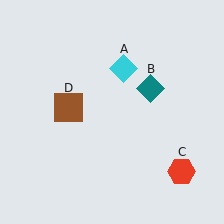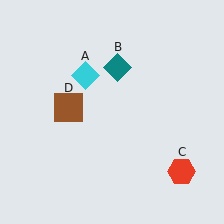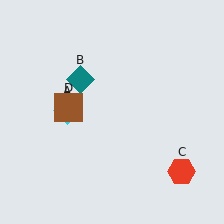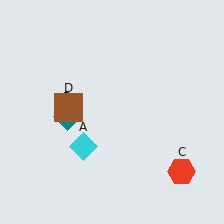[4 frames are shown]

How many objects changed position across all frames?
2 objects changed position: cyan diamond (object A), teal diamond (object B).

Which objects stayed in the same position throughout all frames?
Red hexagon (object C) and brown square (object D) remained stationary.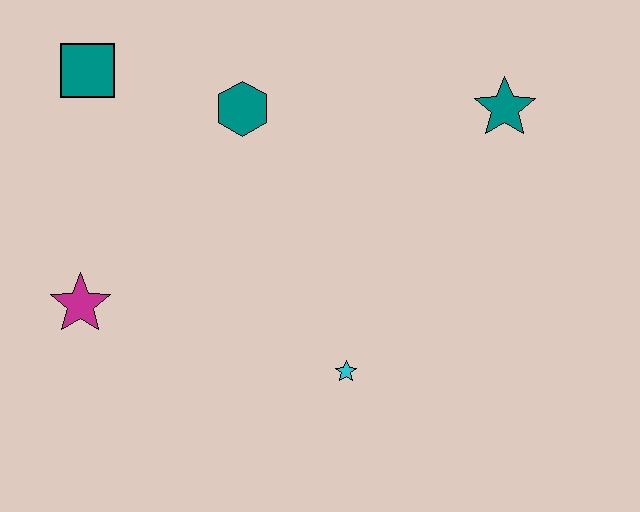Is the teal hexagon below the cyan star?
No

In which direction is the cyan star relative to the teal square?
The cyan star is below the teal square.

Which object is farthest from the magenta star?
The teal star is farthest from the magenta star.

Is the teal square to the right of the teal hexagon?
No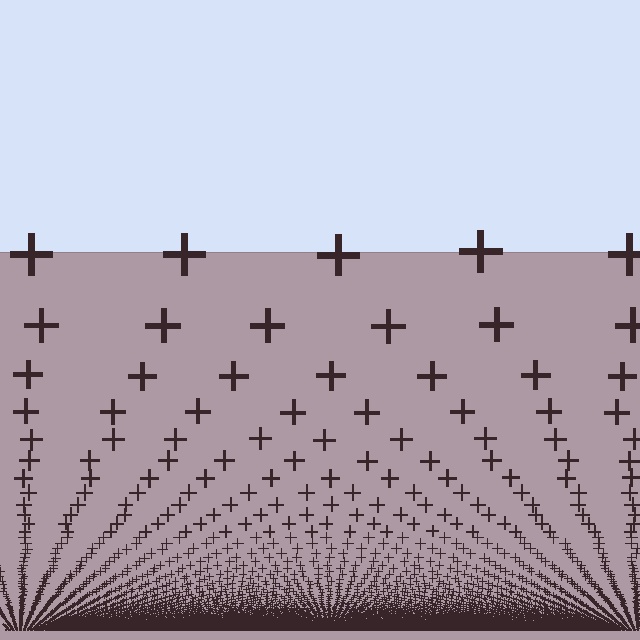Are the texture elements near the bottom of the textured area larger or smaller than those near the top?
Smaller. The gradient is inverted — elements near the bottom are smaller and denser.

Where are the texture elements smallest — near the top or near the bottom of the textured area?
Near the bottom.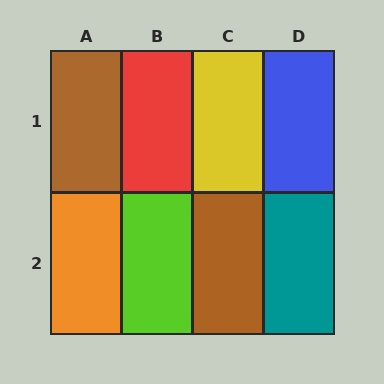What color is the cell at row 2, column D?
Teal.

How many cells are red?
1 cell is red.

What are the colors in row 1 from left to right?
Brown, red, yellow, blue.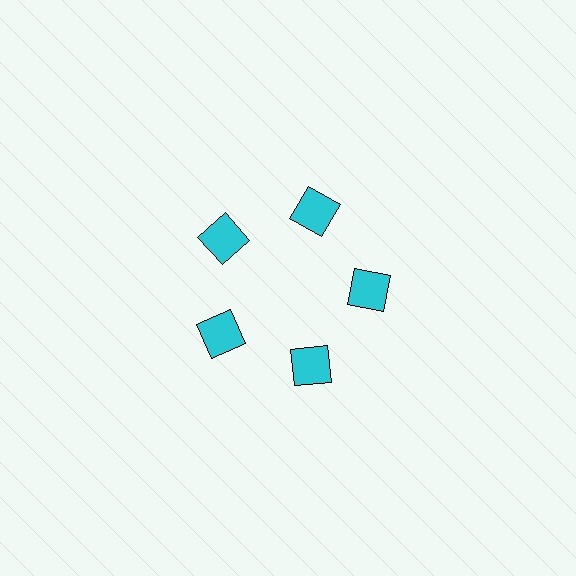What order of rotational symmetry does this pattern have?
This pattern has 5-fold rotational symmetry.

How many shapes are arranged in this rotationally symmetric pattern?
There are 5 shapes, arranged in 5 groups of 1.